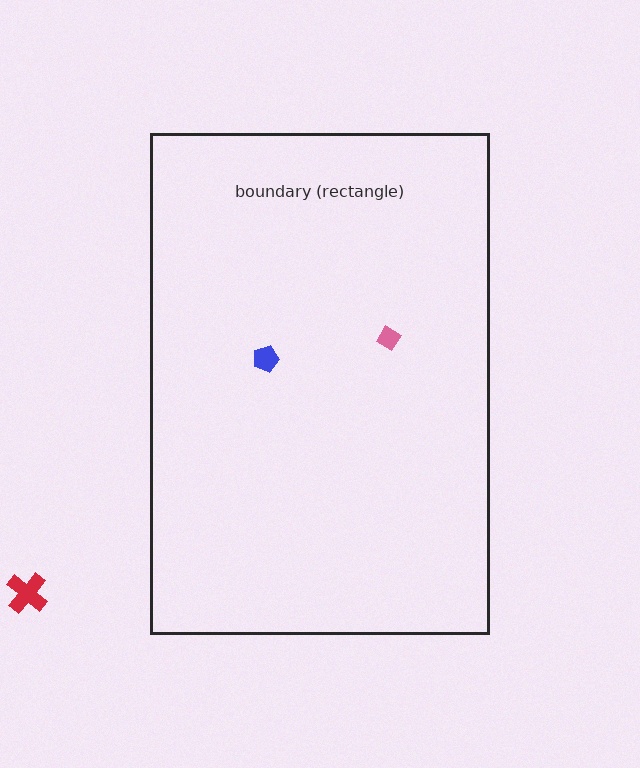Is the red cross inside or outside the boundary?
Outside.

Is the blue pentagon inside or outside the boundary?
Inside.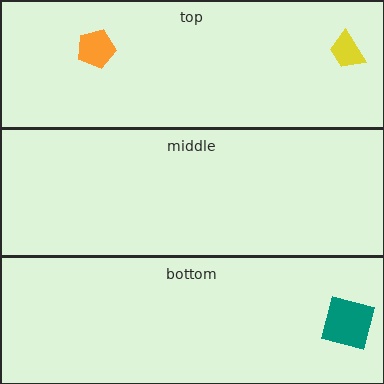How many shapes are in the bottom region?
1.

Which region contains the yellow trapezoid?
The top region.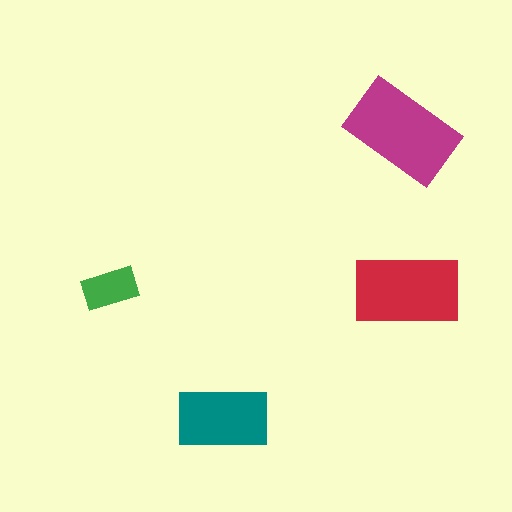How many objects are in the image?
There are 4 objects in the image.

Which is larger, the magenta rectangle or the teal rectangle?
The magenta one.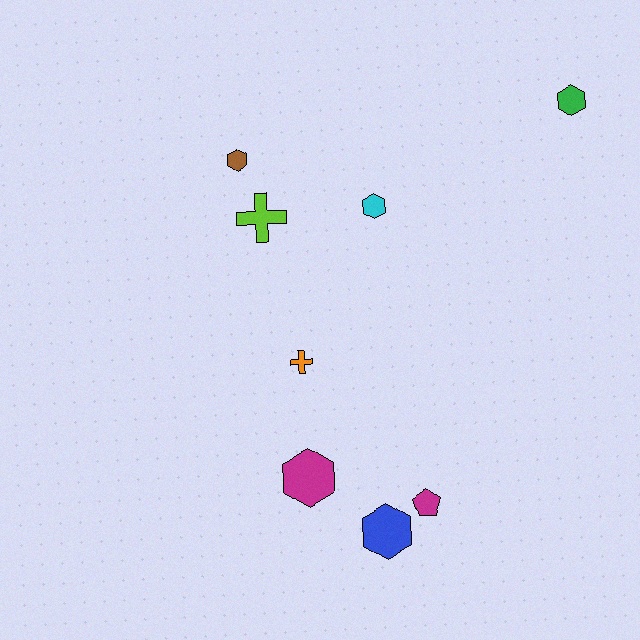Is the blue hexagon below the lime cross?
Yes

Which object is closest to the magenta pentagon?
The blue hexagon is closest to the magenta pentagon.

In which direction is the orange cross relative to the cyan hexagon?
The orange cross is below the cyan hexagon.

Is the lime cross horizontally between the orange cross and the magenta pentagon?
No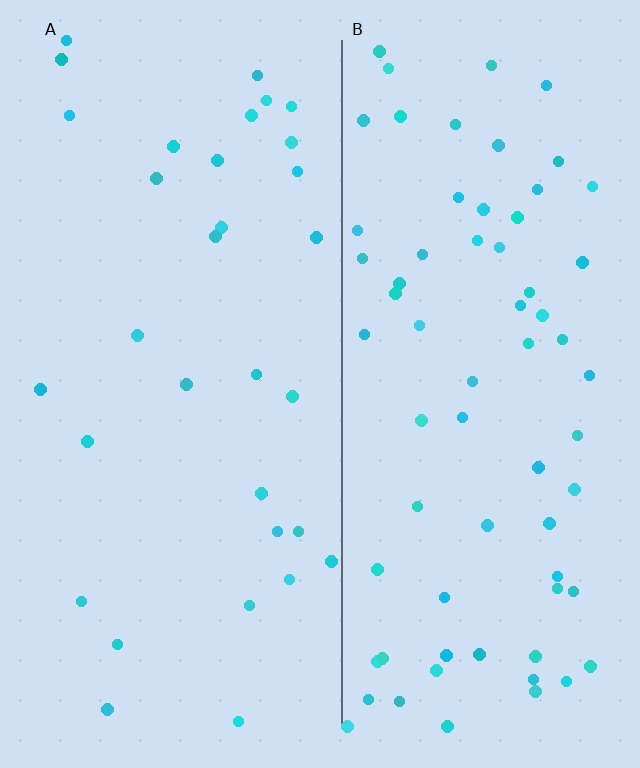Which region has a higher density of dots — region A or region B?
B (the right).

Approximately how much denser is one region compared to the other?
Approximately 2.2× — region B over region A.